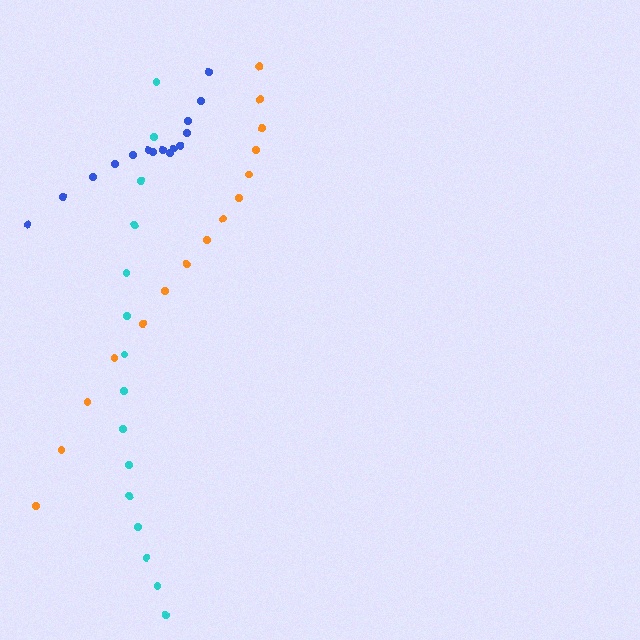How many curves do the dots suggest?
There are 3 distinct paths.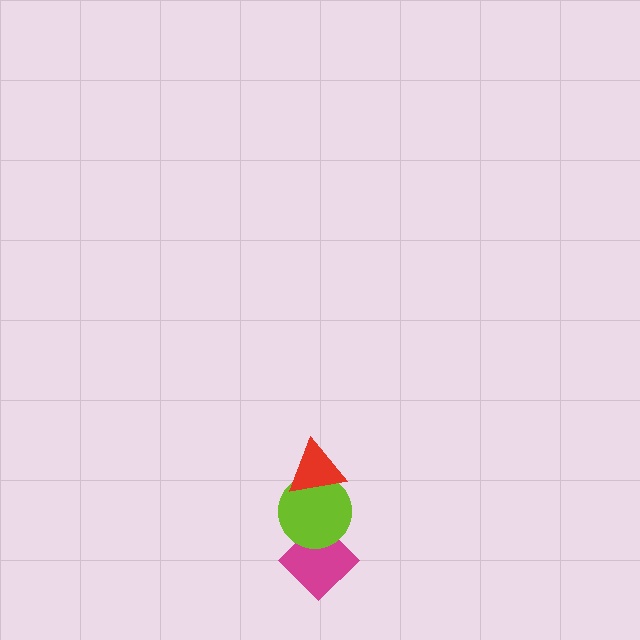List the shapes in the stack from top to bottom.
From top to bottom: the red triangle, the lime circle, the magenta diamond.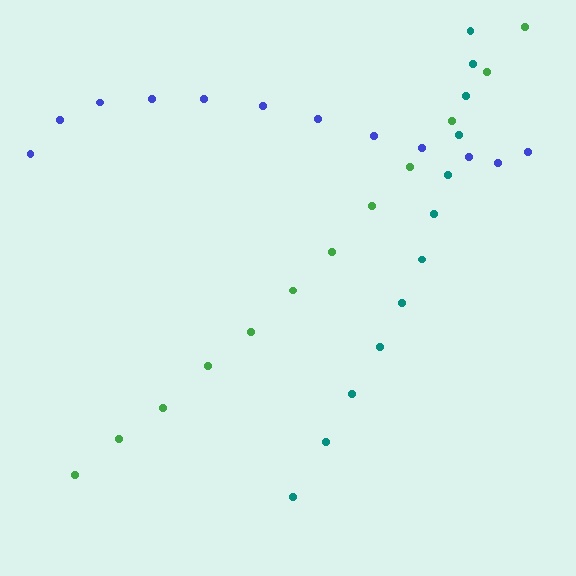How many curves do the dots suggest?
There are 3 distinct paths.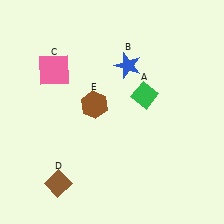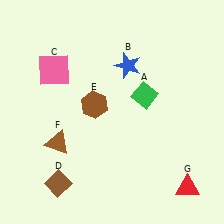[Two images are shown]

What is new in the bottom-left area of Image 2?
A brown triangle (F) was added in the bottom-left area of Image 2.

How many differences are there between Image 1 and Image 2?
There are 2 differences between the two images.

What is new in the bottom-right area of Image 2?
A red triangle (G) was added in the bottom-right area of Image 2.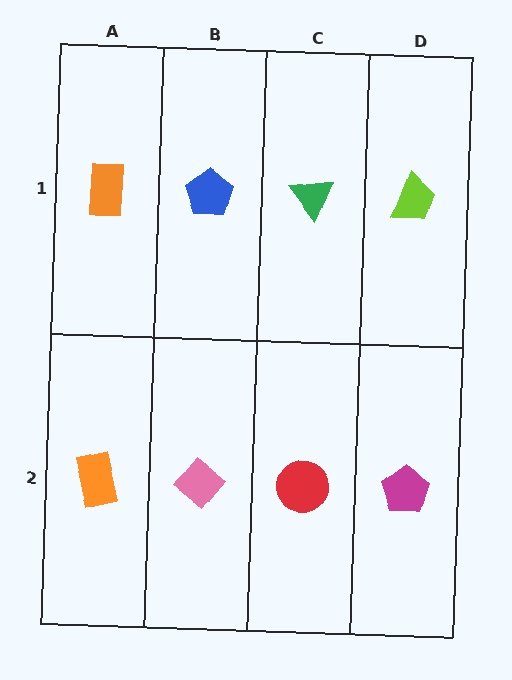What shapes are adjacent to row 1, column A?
An orange rectangle (row 2, column A), a blue pentagon (row 1, column B).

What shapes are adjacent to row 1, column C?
A red circle (row 2, column C), a blue pentagon (row 1, column B), a lime trapezoid (row 1, column D).